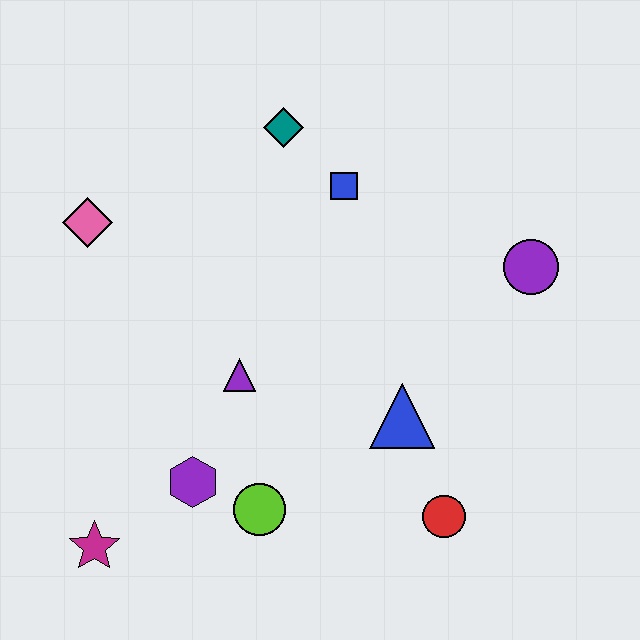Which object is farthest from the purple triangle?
The purple circle is farthest from the purple triangle.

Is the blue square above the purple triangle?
Yes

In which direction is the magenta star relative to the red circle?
The magenta star is to the left of the red circle.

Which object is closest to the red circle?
The blue triangle is closest to the red circle.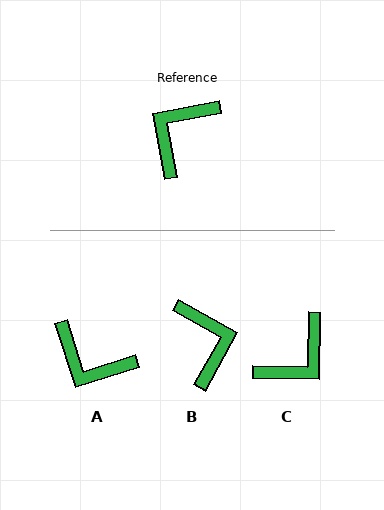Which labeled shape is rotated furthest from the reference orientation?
C, about 168 degrees away.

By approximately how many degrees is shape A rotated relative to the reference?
Approximately 97 degrees counter-clockwise.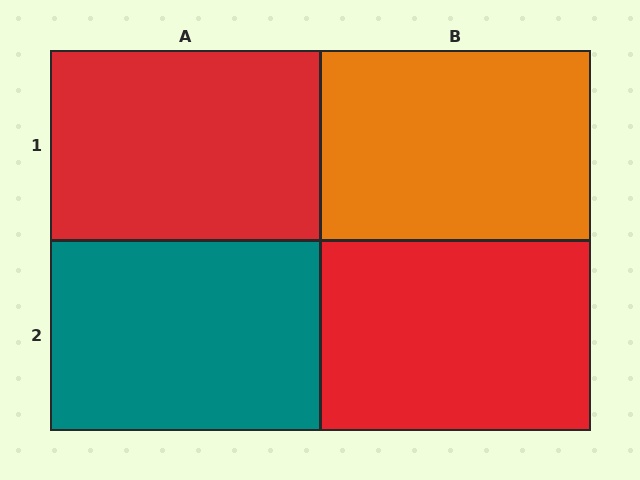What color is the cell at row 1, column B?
Orange.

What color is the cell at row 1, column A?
Red.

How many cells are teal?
1 cell is teal.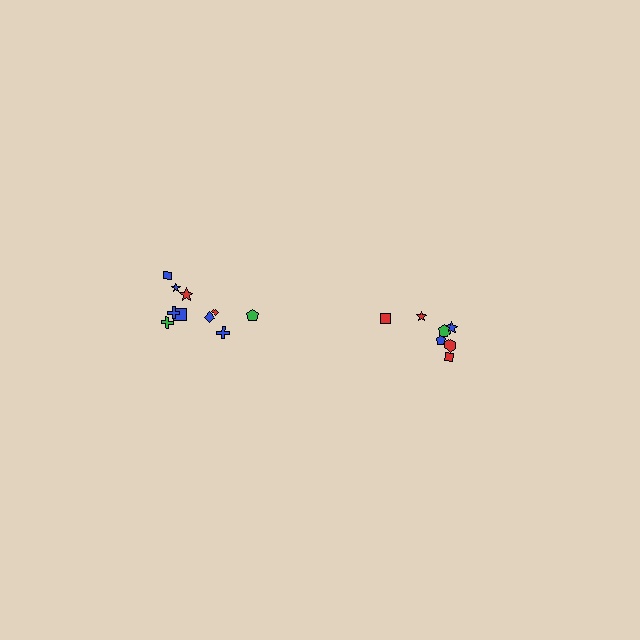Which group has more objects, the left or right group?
The left group.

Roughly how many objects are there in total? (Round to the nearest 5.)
Roughly 15 objects in total.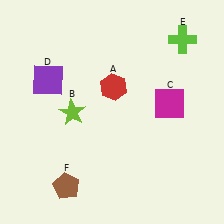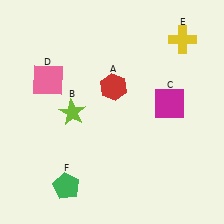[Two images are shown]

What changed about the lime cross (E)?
In Image 1, E is lime. In Image 2, it changed to yellow.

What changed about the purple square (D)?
In Image 1, D is purple. In Image 2, it changed to pink.